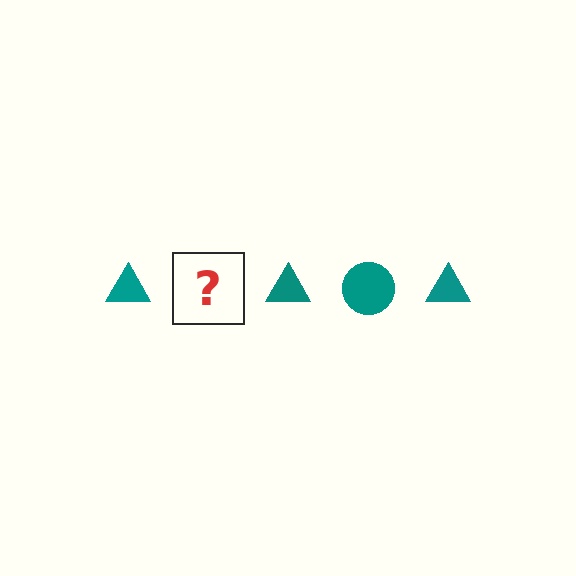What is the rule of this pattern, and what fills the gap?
The rule is that the pattern cycles through triangle, circle shapes in teal. The gap should be filled with a teal circle.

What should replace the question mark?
The question mark should be replaced with a teal circle.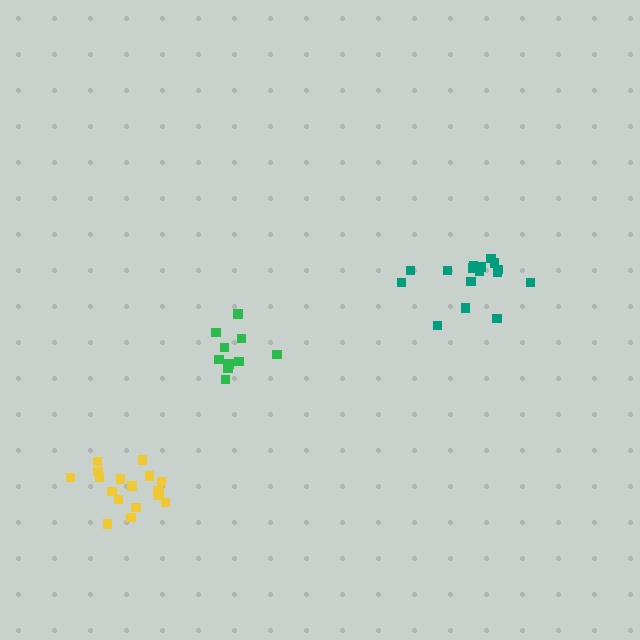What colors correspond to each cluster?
The clusters are colored: teal, green, yellow.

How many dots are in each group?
Group 1: 16 dots, Group 2: 11 dots, Group 3: 17 dots (44 total).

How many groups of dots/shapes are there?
There are 3 groups.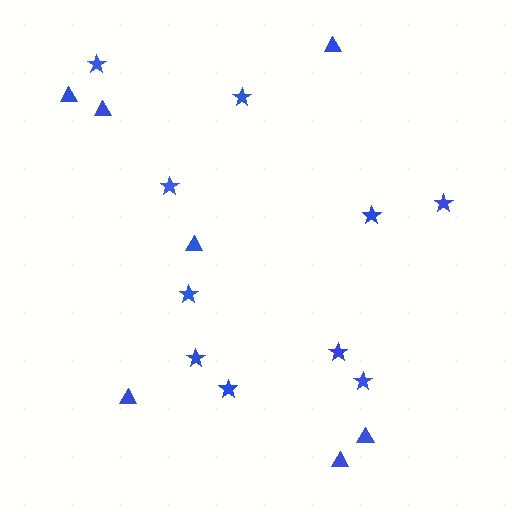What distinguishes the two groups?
There are 2 groups: one group of triangles (7) and one group of stars (10).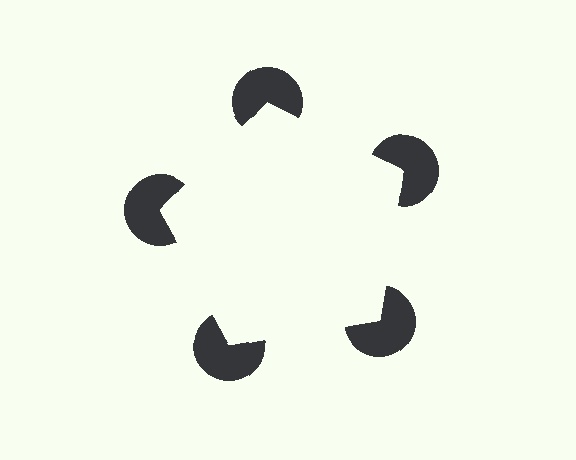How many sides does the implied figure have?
5 sides.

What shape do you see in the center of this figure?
An illusory pentagon — its edges are inferred from the aligned wedge cuts in the pac-man discs, not physically drawn.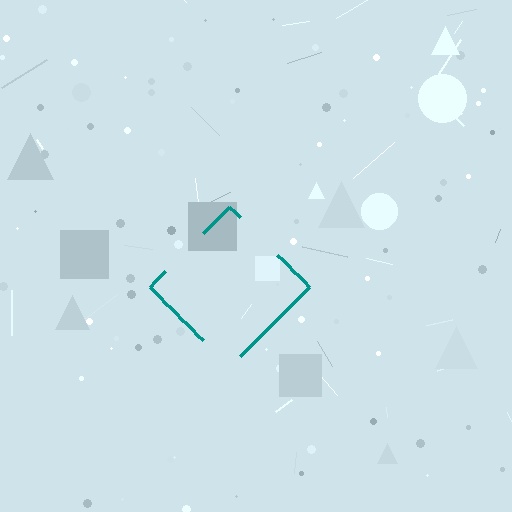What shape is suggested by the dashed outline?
The dashed outline suggests a diamond.